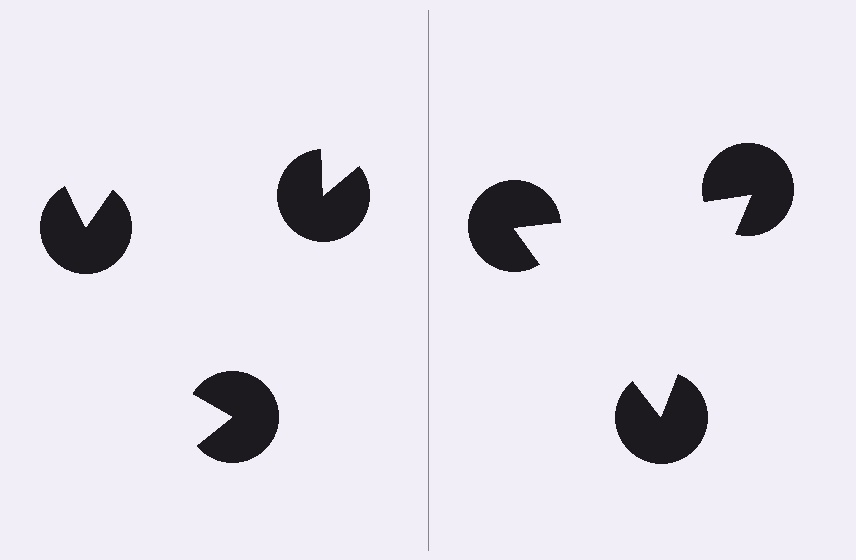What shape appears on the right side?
An illusory triangle.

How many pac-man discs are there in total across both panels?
6 — 3 on each side.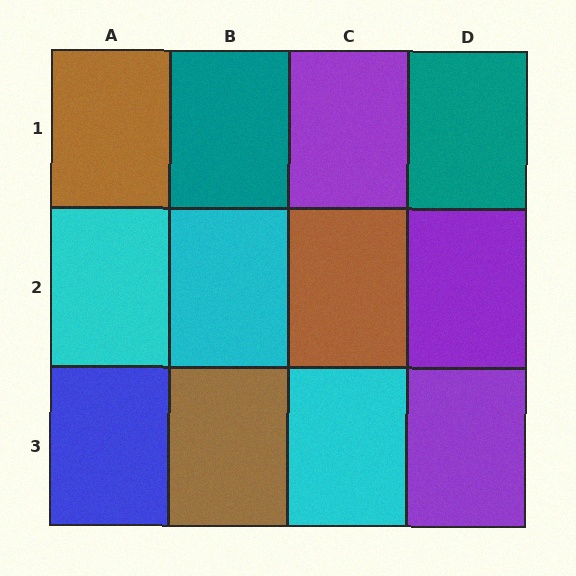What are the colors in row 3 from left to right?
Blue, brown, cyan, purple.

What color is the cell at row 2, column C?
Brown.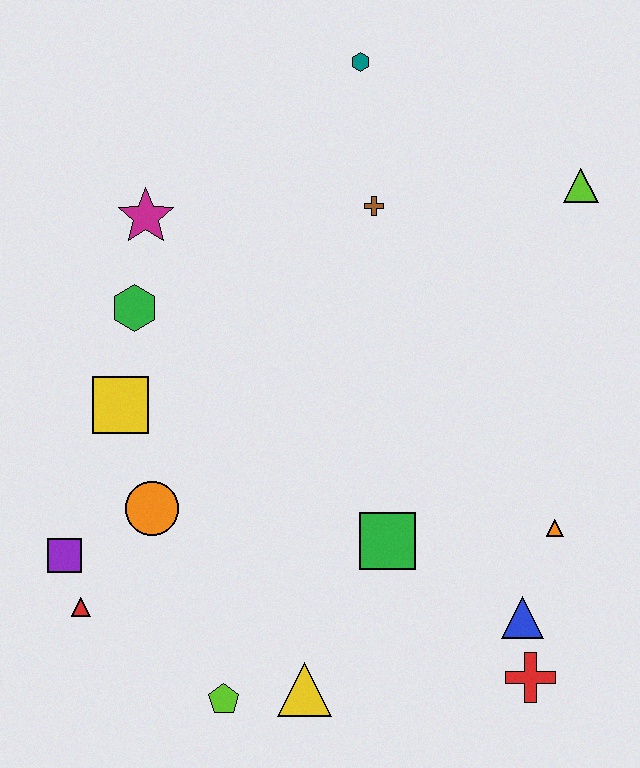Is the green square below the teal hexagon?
Yes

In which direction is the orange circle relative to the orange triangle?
The orange circle is to the left of the orange triangle.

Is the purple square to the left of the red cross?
Yes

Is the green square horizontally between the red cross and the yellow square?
Yes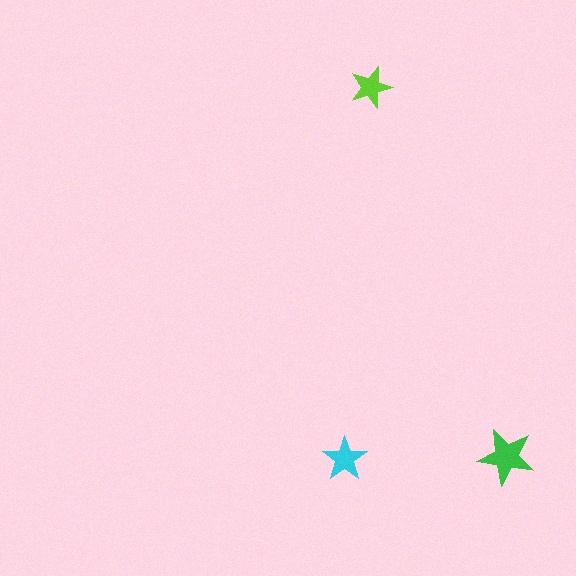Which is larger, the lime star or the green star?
The green one.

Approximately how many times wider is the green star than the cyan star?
About 1.5 times wider.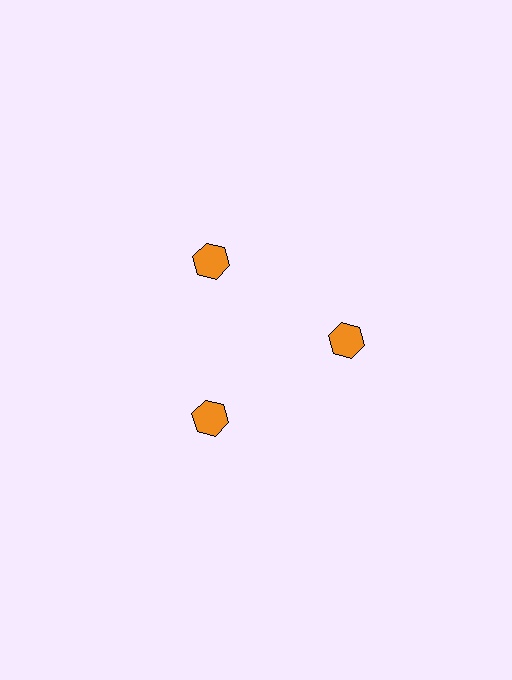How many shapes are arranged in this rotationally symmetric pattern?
There are 3 shapes, arranged in 3 groups of 1.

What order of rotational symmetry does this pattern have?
This pattern has 3-fold rotational symmetry.